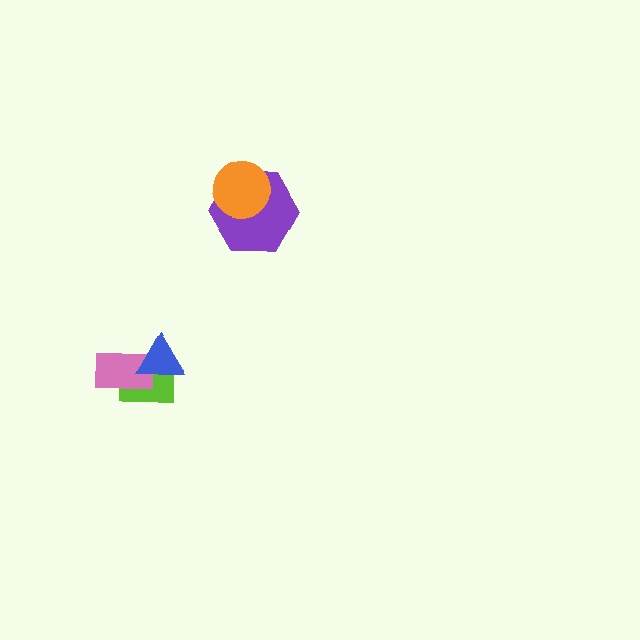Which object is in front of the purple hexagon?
The orange circle is in front of the purple hexagon.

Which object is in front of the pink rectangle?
The blue triangle is in front of the pink rectangle.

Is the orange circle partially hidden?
No, no other shape covers it.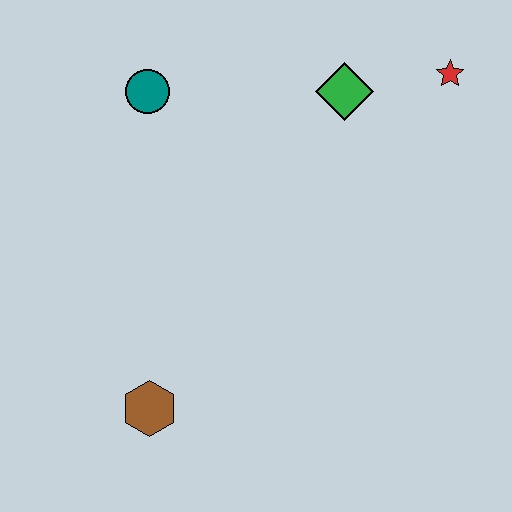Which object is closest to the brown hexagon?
The teal circle is closest to the brown hexagon.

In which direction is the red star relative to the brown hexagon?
The red star is above the brown hexagon.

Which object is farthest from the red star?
The brown hexagon is farthest from the red star.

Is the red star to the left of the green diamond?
No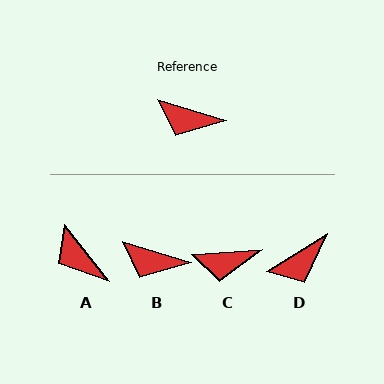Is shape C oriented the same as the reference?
No, it is off by about 21 degrees.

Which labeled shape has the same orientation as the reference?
B.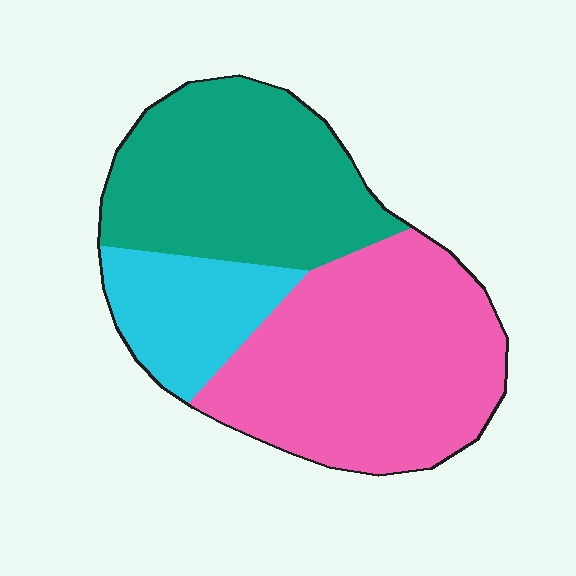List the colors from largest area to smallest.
From largest to smallest: pink, teal, cyan.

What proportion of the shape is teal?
Teal takes up about three eighths (3/8) of the shape.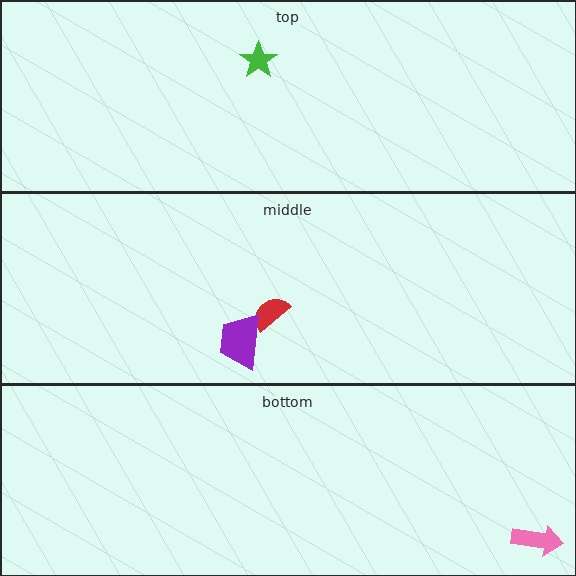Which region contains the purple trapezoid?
The middle region.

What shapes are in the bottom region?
The pink arrow.